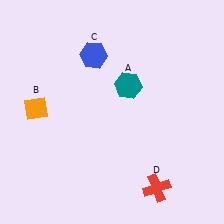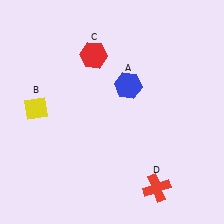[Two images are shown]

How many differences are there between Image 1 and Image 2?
There are 3 differences between the two images.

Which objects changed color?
A changed from teal to blue. B changed from orange to yellow. C changed from blue to red.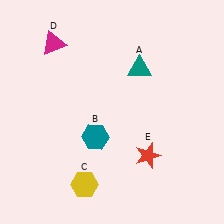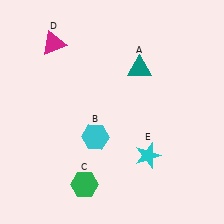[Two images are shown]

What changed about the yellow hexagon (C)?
In Image 1, C is yellow. In Image 2, it changed to green.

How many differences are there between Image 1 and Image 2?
There are 3 differences between the two images.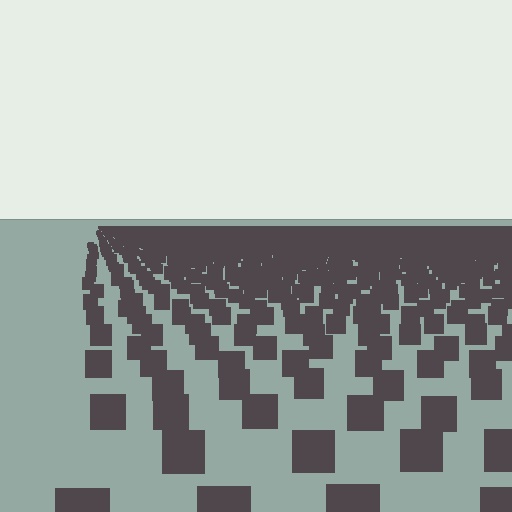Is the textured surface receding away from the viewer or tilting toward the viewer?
The surface is receding away from the viewer. Texture elements get smaller and denser toward the top.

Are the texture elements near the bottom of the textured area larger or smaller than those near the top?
Larger. Near the bottom, elements are closer to the viewer and appear at a bigger on-screen size.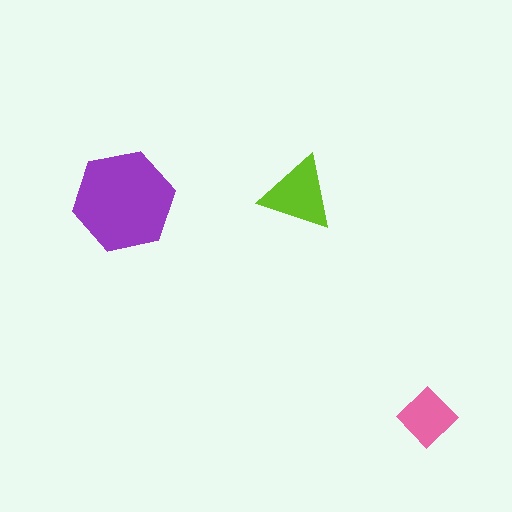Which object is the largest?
The purple hexagon.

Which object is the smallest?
The pink diamond.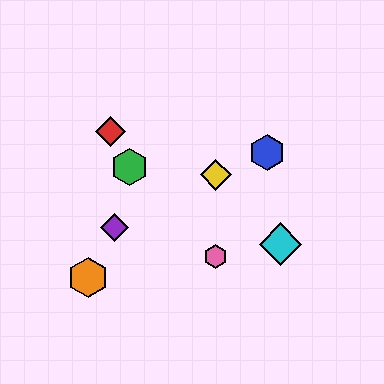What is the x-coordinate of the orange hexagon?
The orange hexagon is at x≈88.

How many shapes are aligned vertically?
2 shapes (the yellow diamond, the pink hexagon) are aligned vertically.